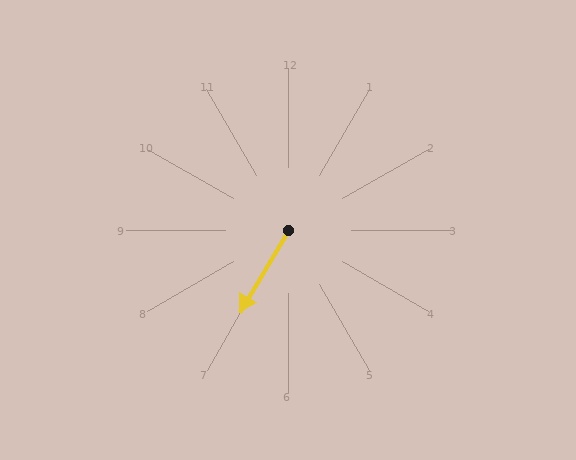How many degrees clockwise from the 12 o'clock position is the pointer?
Approximately 211 degrees.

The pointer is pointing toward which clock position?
Roughly 7 o'clock.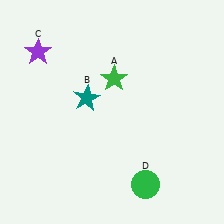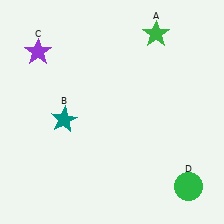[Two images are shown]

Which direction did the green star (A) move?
The green star (A) moved up.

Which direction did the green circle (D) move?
The green circle (D) moved right.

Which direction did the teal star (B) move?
The teal star (B) moved left.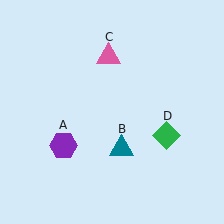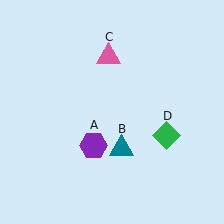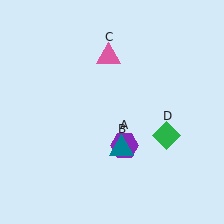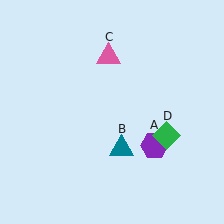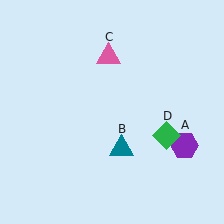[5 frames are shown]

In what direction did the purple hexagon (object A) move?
The purple hexagon (object A) moved right.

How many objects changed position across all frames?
1 object changed position: purple hexagon (object A).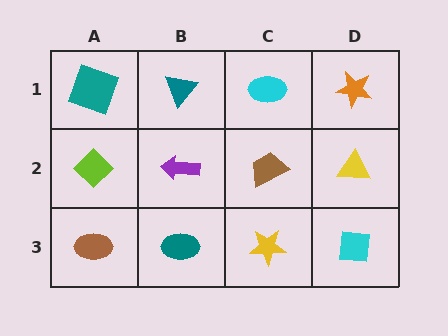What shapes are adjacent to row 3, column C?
A brown trapezoid (row 2, column C), a teal ellipse (row 3, column B), a cyan square (row 3, column D).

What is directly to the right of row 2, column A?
A purple arrow.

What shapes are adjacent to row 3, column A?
A lime diamond (row 2, column A), a teal ellipse (row 3, column B).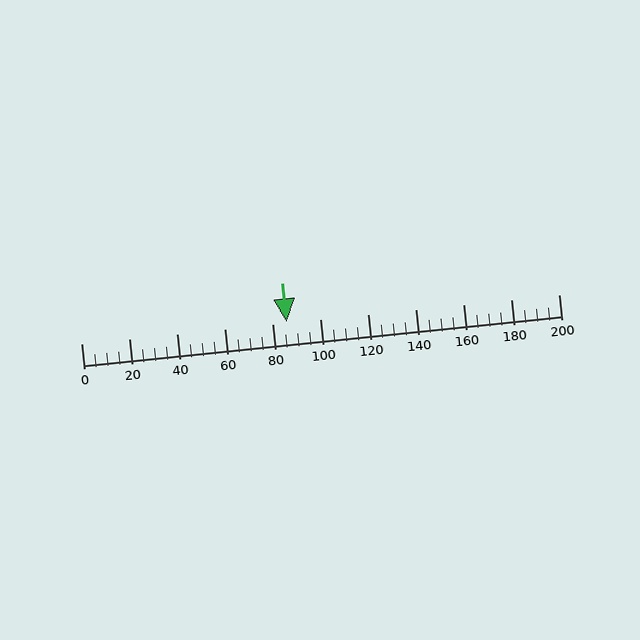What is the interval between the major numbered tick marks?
The major tick marks are spaced 20 units apart.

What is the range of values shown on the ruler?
The ruler shows values from 0 to 200.